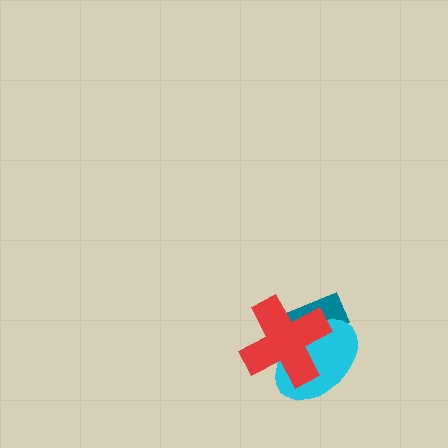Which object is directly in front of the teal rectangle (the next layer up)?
The cyan ellipse is directly in front of the teal rectangle.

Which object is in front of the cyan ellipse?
The red cross is in front of the cyan ellipse.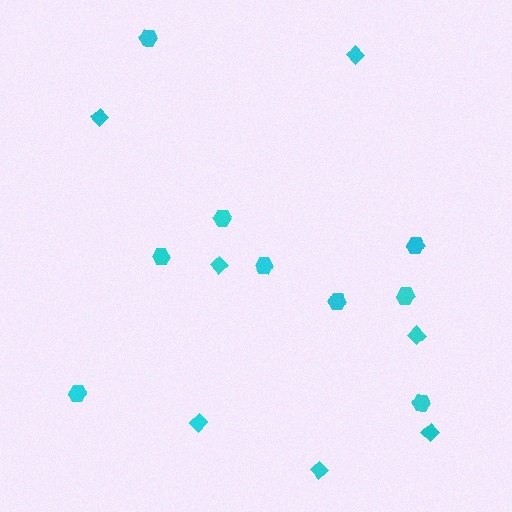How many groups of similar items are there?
There are 2 groups: one group of diamonds (7) and one group of hexagons (9).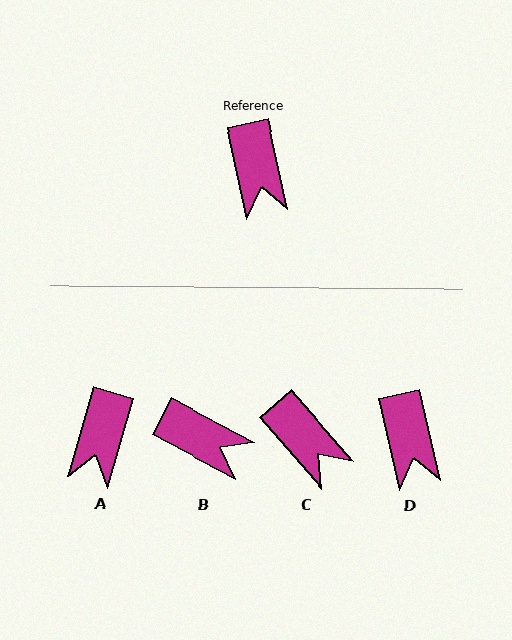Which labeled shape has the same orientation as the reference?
D.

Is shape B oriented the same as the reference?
No, it is off by about 49 degrees.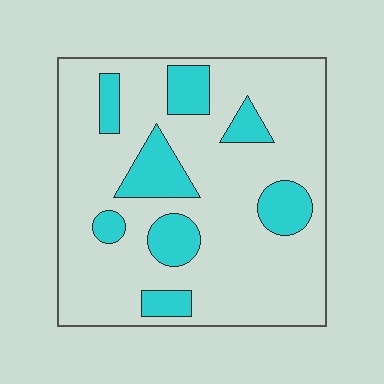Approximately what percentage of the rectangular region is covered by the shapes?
Approximately 20%.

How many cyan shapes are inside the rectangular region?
8.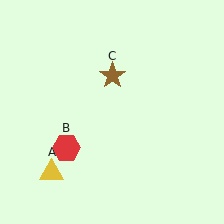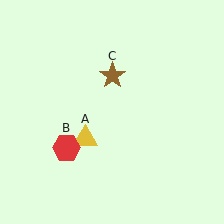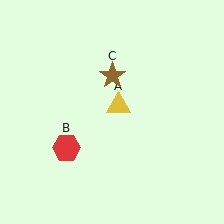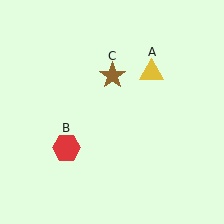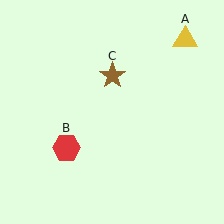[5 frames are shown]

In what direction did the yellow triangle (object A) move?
The yellow triangle (object A) moved up and to the right.